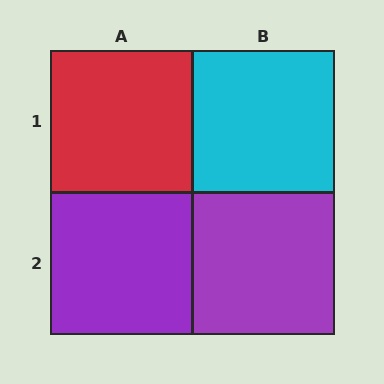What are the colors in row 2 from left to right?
Purple, purple.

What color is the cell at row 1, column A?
Red.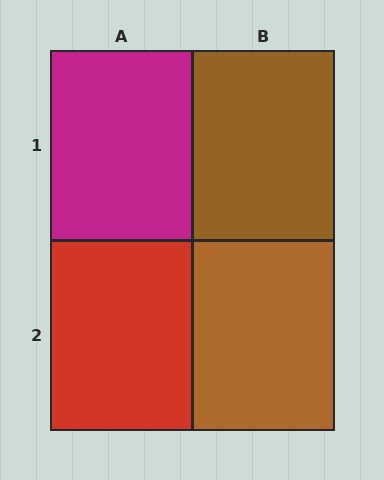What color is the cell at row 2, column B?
Brown.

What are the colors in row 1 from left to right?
Magenta, brown.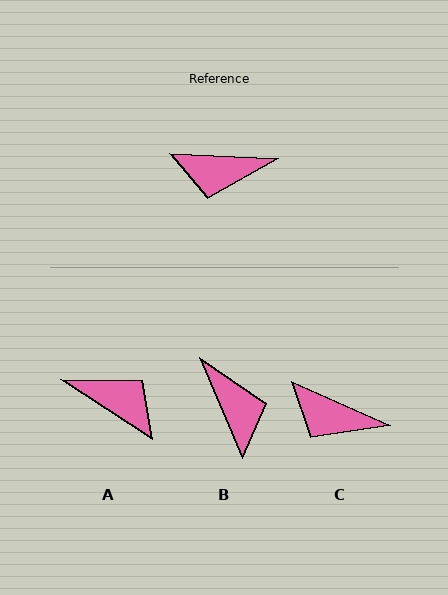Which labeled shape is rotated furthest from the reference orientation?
A, about 149 degrees away.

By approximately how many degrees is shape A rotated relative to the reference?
Approximately 149 degrees counter-clockwise.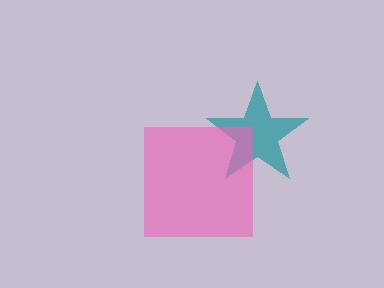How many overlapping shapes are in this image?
There are 2 overlapping shapes in the image.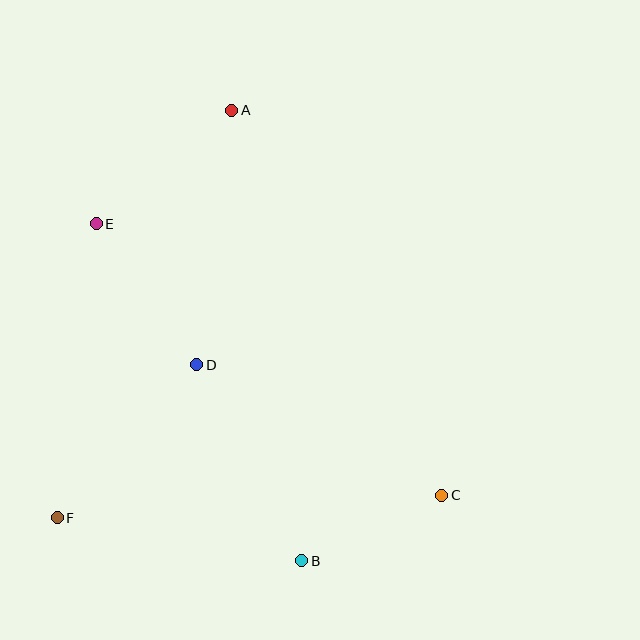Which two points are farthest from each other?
Points A and B are farthest from each other.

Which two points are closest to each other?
Points B and C are closest to each other.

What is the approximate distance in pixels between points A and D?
The distance between A and D is approximately 257 pixels.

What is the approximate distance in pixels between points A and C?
The distance between A and C is approximately 439 pixels.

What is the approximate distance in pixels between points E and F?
The distance between E and F is approximately 296 pixels.